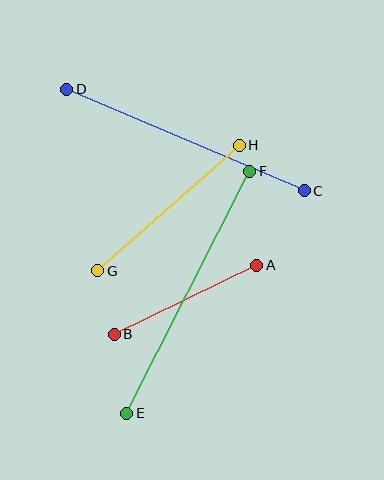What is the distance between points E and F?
The distance is approximately 271 pixels.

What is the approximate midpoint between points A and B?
The midpoint is at approximately (185, 300) pixels.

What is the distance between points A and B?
The distance is approximately 158 pixels.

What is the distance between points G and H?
The distance is approximately 189 pixels.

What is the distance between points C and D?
The distance is approximately 258 pixels.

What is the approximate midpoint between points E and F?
The midpoint is at approximately (188, 292) pixels.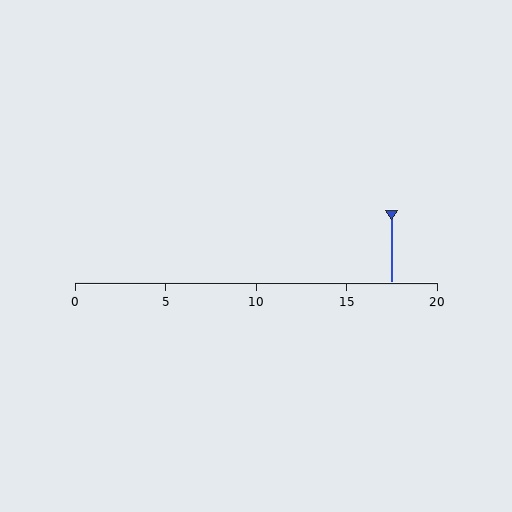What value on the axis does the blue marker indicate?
The marker indicates approximately 17.5.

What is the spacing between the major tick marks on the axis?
The major ticks are spaced 5 apart.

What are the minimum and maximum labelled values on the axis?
The axis runs from 0 to 20.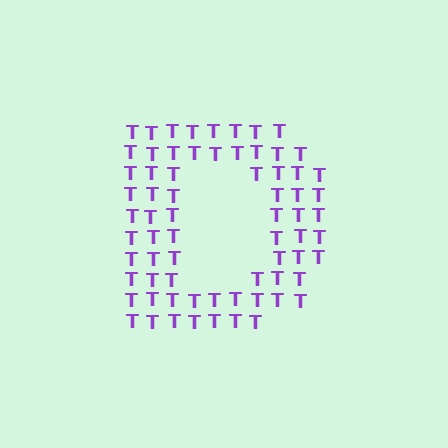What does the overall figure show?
The overall figure shows the letter D.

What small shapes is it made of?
It is made of small letter T's.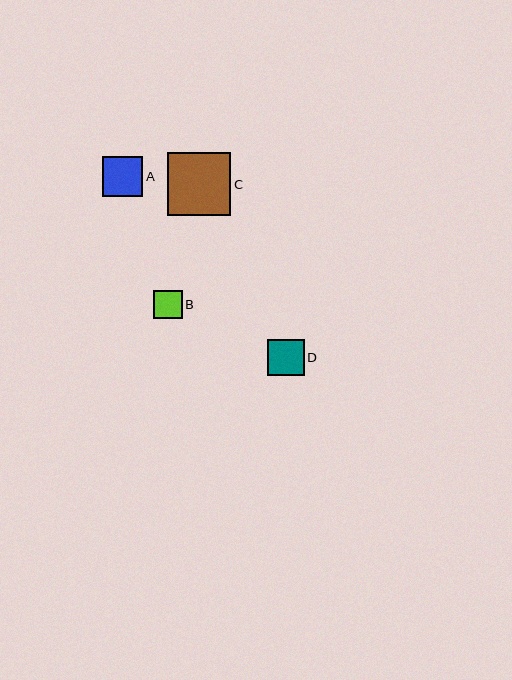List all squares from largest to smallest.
From largest to smallest: C, A, D, B.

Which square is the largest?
Square C is the largest with a size of approximately 64 pixels.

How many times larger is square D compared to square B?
Square D is approximately 1.3 times the size of square B.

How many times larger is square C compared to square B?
Square C is approximately 2.2 times the size of square B.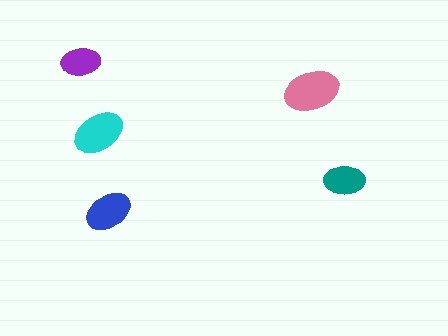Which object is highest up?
The purple ellipse is topmost.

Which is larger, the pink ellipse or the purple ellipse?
The pink one.